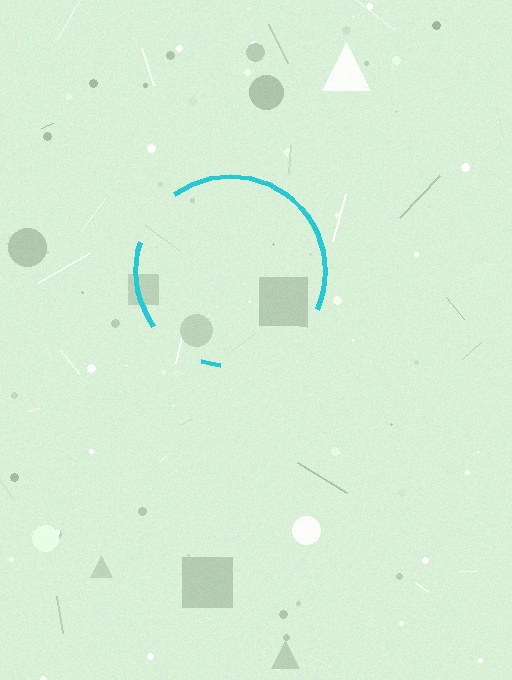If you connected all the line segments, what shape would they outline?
They would outline a circle.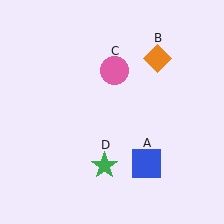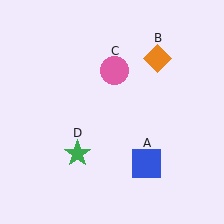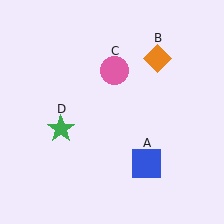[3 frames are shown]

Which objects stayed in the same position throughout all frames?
Blue square (object A) and orange diamond (object B) and pink circle (object C) remained stationary.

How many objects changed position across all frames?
1 object changed position: green star (object D).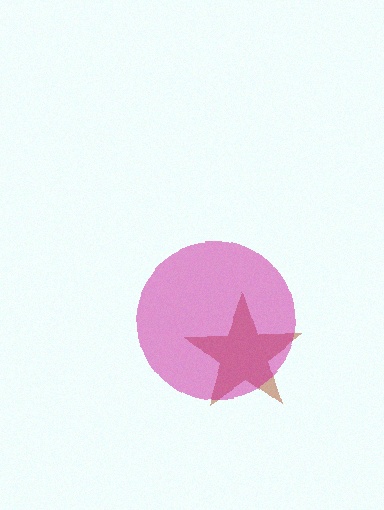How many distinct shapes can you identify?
There are 2 distinct shapes: a brown star, a magenta circle.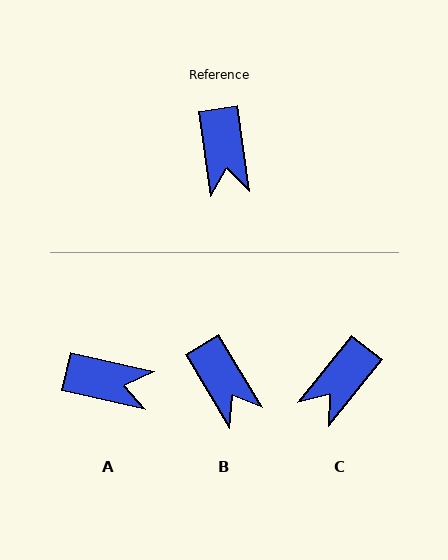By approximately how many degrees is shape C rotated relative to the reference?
Approximately 47 degrees clockwise.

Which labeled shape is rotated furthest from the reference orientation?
A, about 69 degrees away.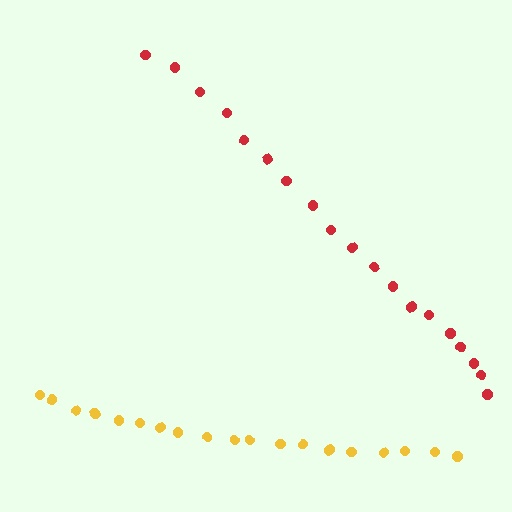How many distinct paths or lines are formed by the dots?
There are 2 distinct paths.